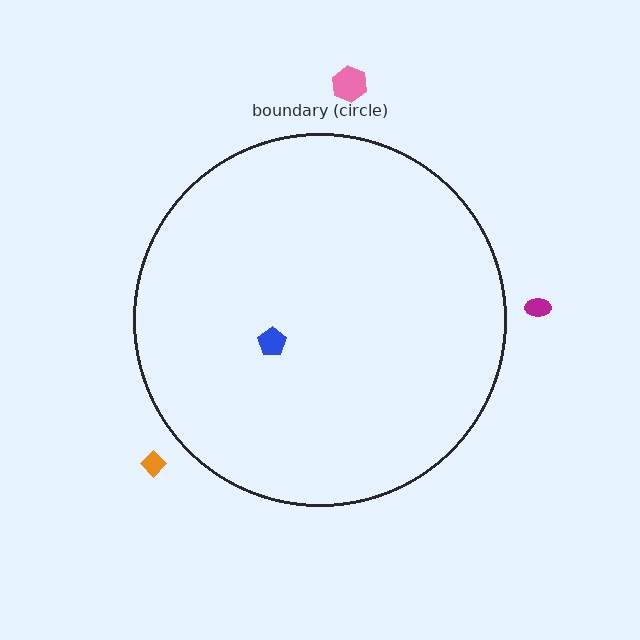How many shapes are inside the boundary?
1 inside, 3 outside.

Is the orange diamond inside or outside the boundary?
Outside.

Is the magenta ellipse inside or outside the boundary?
Outside.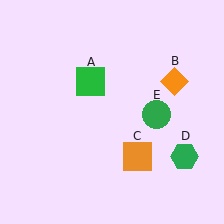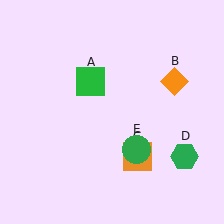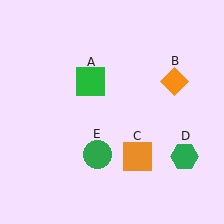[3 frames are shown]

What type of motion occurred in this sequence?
The green circle (object E) rotated clockwise around the center of the scene.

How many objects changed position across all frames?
1 object changed position: green circle (object E).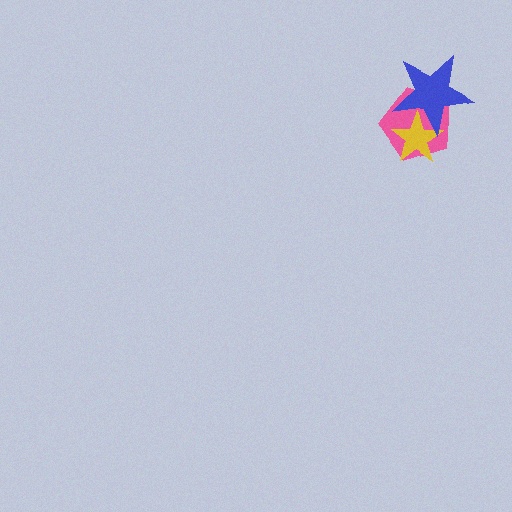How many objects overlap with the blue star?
2 objects overlap with the blue star.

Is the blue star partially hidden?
No, no other shape covers it.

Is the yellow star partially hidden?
Yes, it is partially covered by another shape.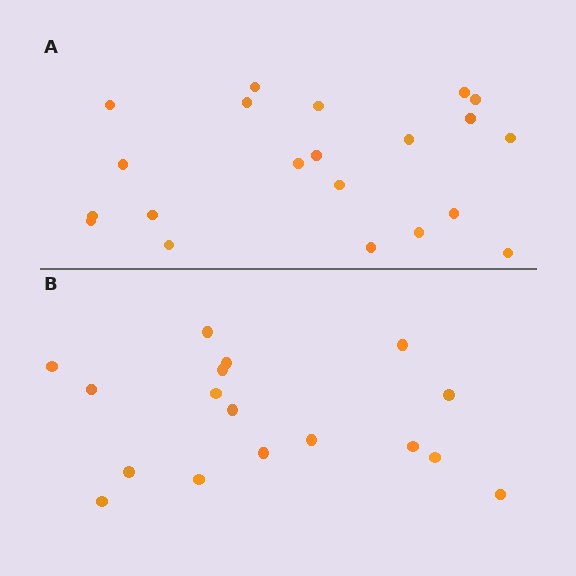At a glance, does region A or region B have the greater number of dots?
Region A (the top region) has more dots.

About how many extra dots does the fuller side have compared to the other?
Region A has about 4 more dots than region B.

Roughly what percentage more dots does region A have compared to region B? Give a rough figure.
About 25% more.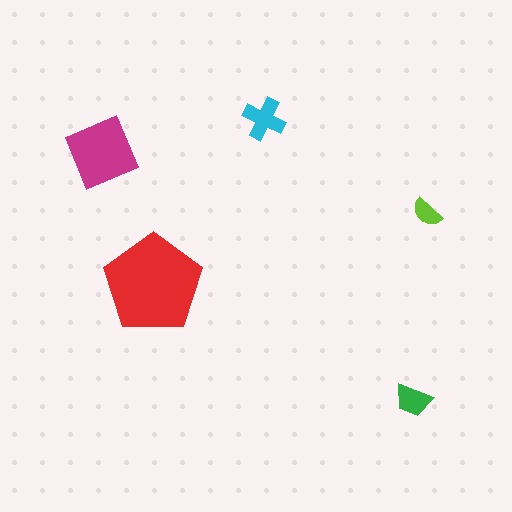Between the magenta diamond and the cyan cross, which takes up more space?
The magenta diamond.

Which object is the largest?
The red pentagon.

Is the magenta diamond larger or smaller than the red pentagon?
Smaller.